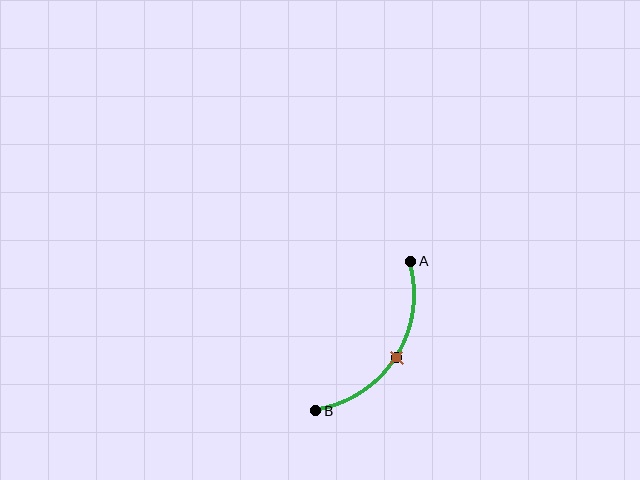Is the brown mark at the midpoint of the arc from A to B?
Yes. The brown mark lies on the arc at equal arc-length from both A and B — it is the arc midpoint.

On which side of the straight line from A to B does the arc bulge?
The arc bulges to the right of the straight line connecting A and B.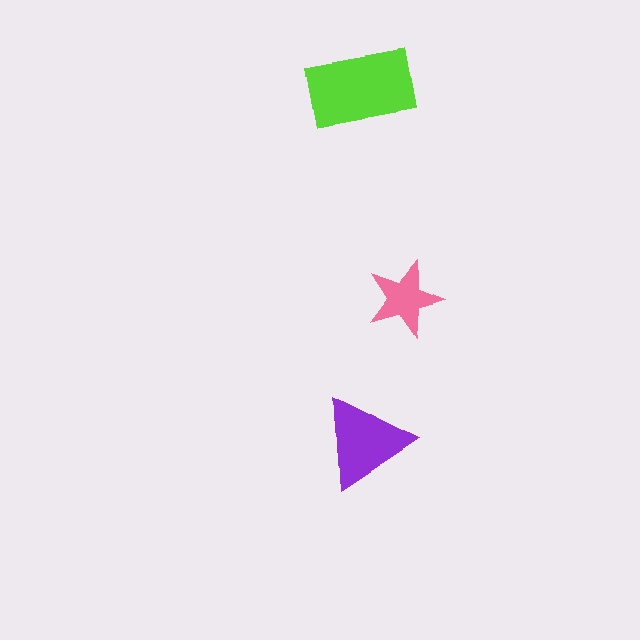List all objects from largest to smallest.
The lime rectangle, the purple triangle, the pink star.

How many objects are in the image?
There are 3 objects in the image.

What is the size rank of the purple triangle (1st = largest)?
2nd.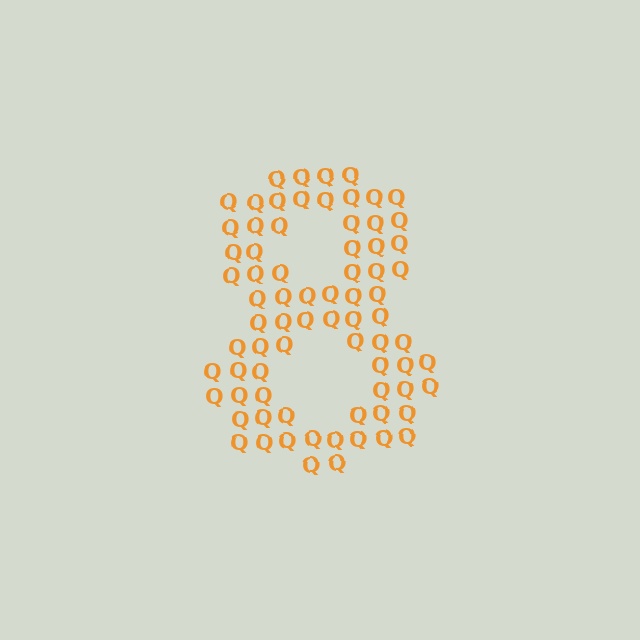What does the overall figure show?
The overall figure shows the digit 8.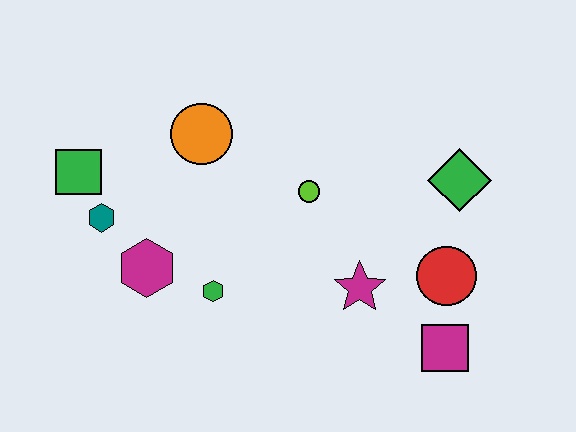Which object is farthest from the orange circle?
The magenta square is farthest from the orange circle.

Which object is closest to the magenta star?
The red circle is closest to the magenta star.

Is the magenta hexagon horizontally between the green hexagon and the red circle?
No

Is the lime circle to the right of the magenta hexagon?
Yes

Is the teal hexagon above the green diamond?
No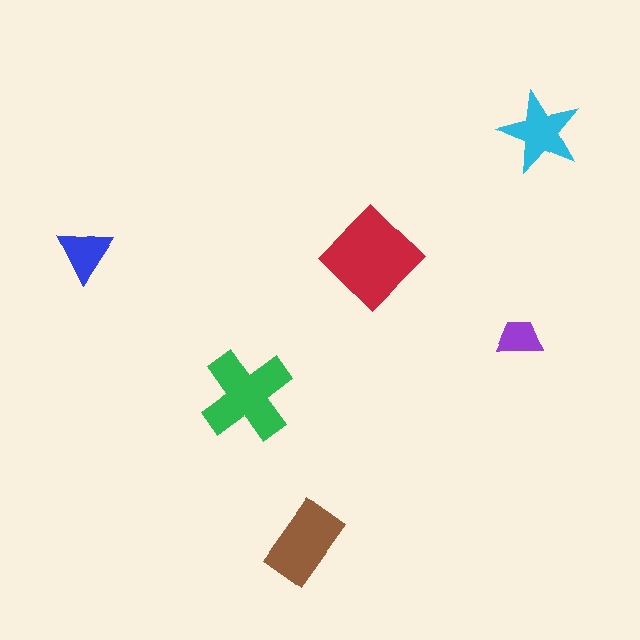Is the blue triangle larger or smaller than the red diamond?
Smaller.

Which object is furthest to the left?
The blue triangle is leftmost.